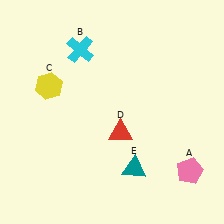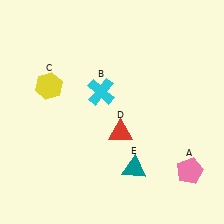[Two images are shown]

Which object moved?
The cyan cross (B) moved down.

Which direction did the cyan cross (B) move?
The cyan cross (B) moved down.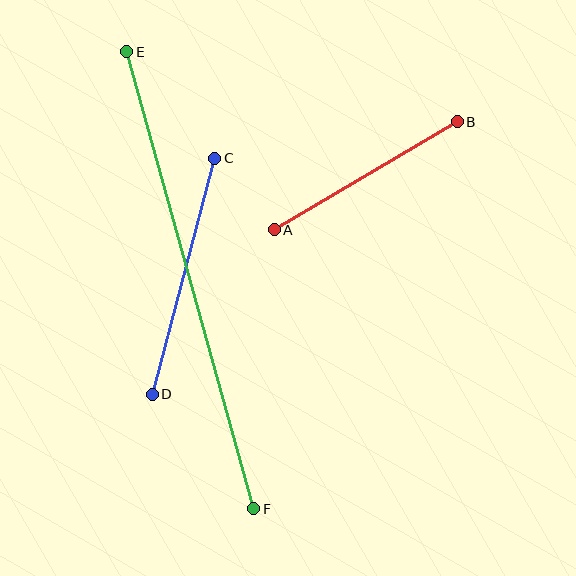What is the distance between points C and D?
The distance is approximately 244 pixels.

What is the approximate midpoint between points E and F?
The midpoint is at approximately (190, 280) pixels.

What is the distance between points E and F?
The distance is approximately 474 pixels.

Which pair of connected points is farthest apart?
Points E and F are farthest apart.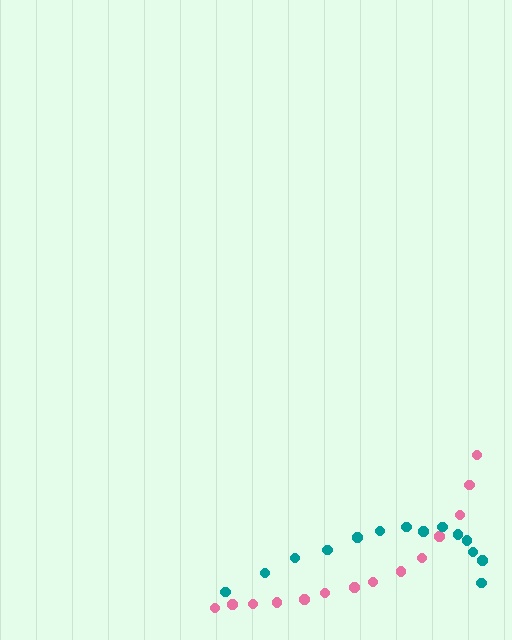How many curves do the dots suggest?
There are 2 distinct paths.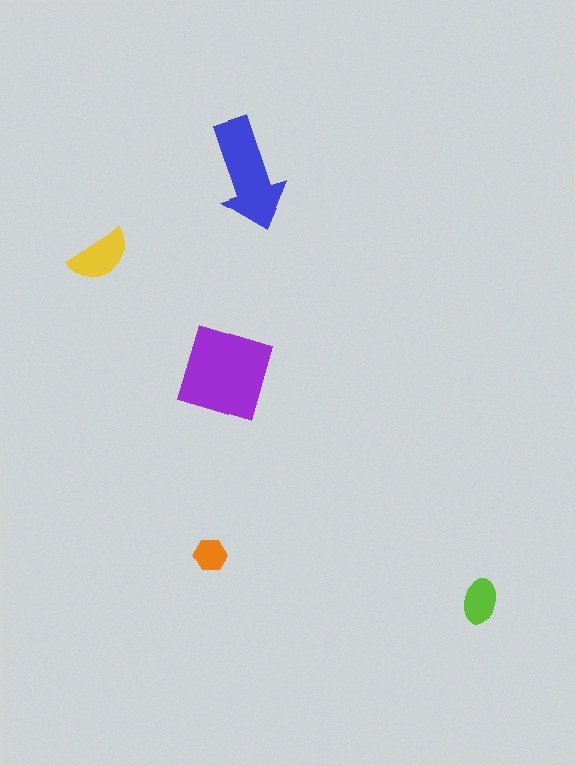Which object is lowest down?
The lime ellipse is bottommost.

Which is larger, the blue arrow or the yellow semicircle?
The blue arrow.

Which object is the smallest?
The orange hexagon.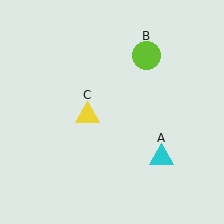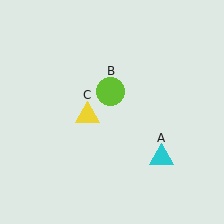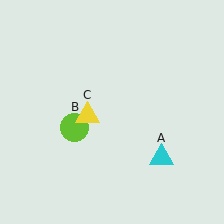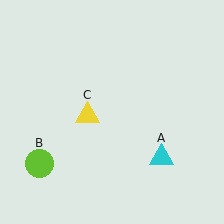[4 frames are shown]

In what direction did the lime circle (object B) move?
The lime circle (object B) moved down and to the left.